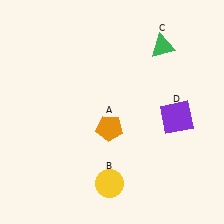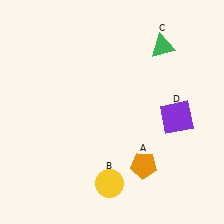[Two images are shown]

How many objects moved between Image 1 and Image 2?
1 object moved between the two images.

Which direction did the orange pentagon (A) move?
The orange pentagon (A) moved down.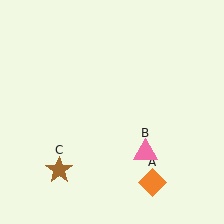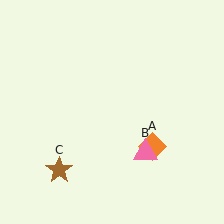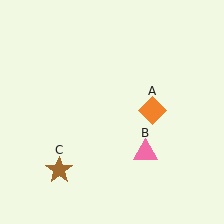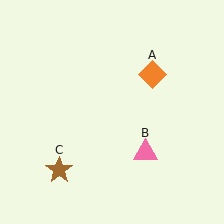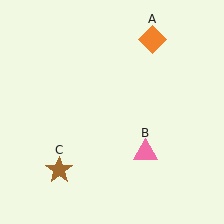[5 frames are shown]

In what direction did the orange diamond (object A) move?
The orange diamond (object A) moved up.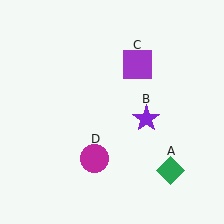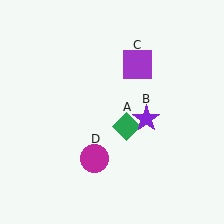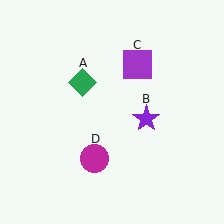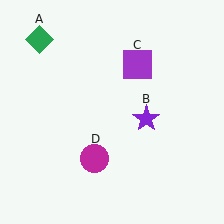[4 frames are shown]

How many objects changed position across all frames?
1 object changed position: green diamond (object A).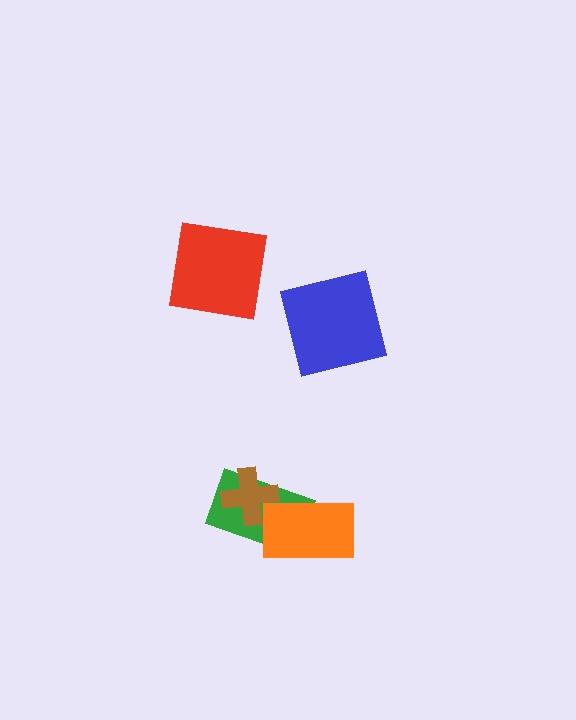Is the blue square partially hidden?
No, no other shape covers it.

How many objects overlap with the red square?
0 objects overlap with the red square.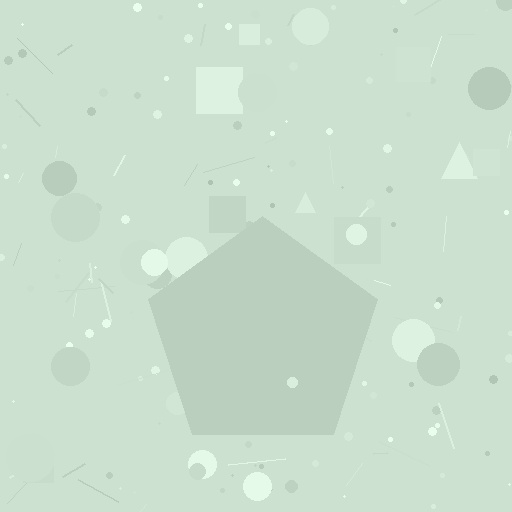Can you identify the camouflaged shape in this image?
The camouflaged shape is a pentagon.